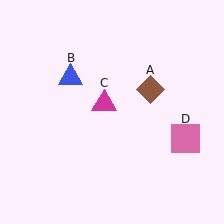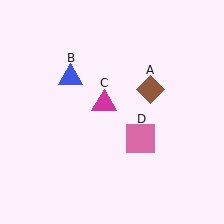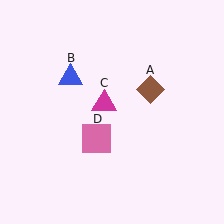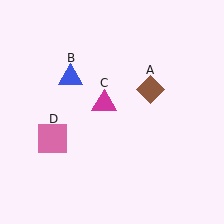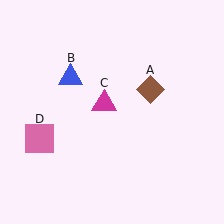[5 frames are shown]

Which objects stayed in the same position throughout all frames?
Brown diamond (object A) and blue triangle (object B) and magenta triangle (object C) remained stationary.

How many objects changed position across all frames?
1 object changed position: pink square (object D).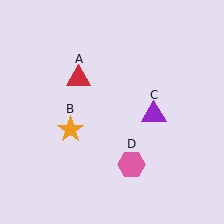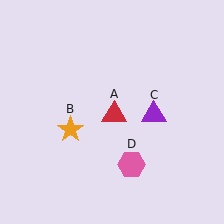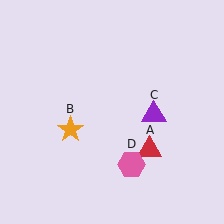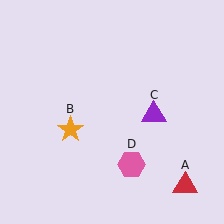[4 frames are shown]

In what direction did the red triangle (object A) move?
The red triangle (object A) moved down and to the right.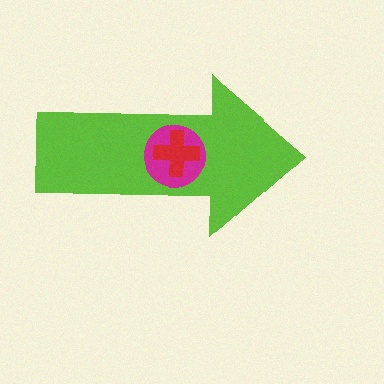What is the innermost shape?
The red cross.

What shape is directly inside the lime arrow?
The magenta circle.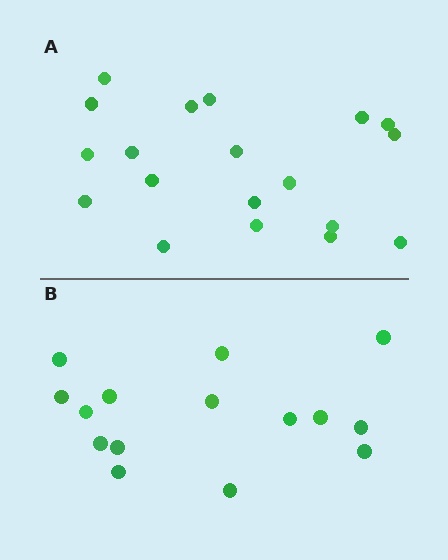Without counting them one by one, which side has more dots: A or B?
Region A (the top region) has more dots.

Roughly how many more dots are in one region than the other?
Region A has about 4 more dots than region B.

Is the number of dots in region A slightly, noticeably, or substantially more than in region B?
Region A has noticeably more, but not dramatically so. The ratio is roughly 1.3 to 1.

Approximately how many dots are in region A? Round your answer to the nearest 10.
About 20 dots. (The exact count is 19, which rounds to 20.)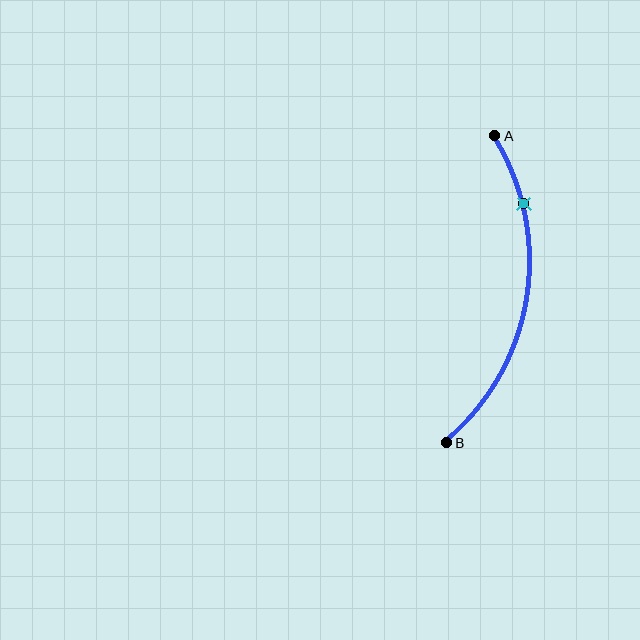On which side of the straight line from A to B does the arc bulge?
The arc bulges to the right of the straight line connecting A and B.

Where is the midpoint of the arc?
The arc midpoint is the point on the curve farthest from the straight line joining A and B. It sits to the right of that line.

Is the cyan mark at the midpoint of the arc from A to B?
No. The cyan mark lies on the arc but is closer to endpoint A. The arc midpoint would be at the point on the curve equidistant along the arc from both A and B.